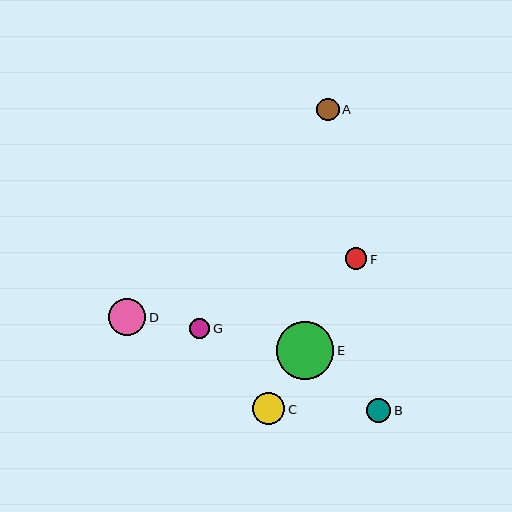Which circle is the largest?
Circle E is the largest with a size of approximately 57 pixels.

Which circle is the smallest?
Circle G is the smallest with a size of approximately 20 pixels.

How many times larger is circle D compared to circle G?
Circle D is approximately 1.8 times the size of circle G.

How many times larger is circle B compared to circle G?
Circle B is approximately 1.2 times the size of circle G.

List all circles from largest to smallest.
From largest to smallest: E, D, C, B, A, F, G.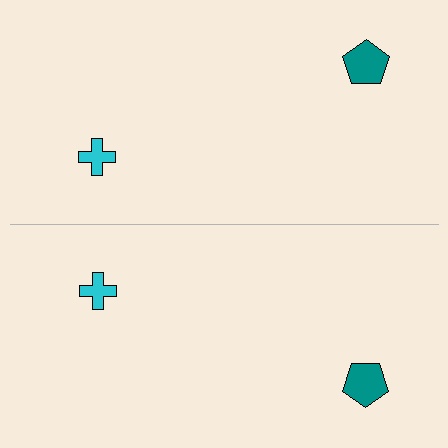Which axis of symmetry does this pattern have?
The pattern has a horizontal axis of symmetry running through the center of the image.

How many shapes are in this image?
There are 4 shapes in this image.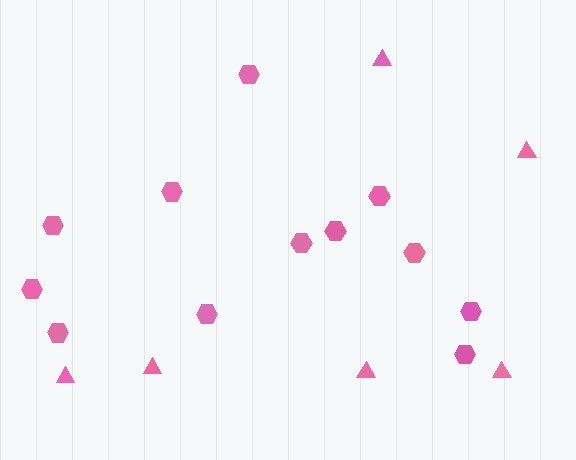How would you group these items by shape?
There are 2 groups: one group of triangles (6) and one group of hexagons (12).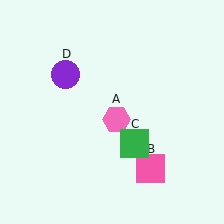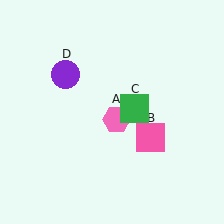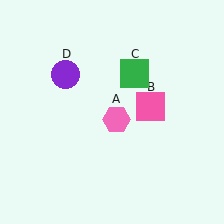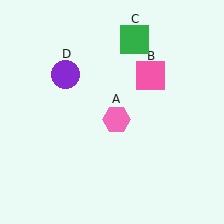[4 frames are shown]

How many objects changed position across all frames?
2 objects changed position: pink square (object B), green square (object C).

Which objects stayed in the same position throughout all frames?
Pink hexagon (object A) and purple circle (object D) remained stationary.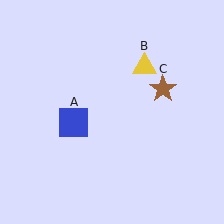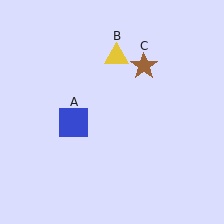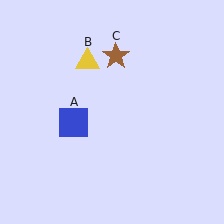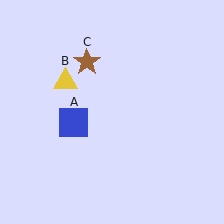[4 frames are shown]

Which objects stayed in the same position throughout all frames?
Blue square (object A) remained stationary.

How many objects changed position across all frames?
2 objects changed position: yellow triangle (object B), brown star (object C).